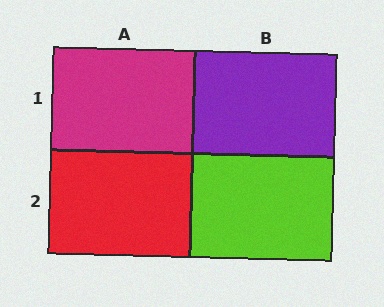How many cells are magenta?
1 cell is magenta.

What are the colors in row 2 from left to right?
Red, lime.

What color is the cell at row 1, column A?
Magenta.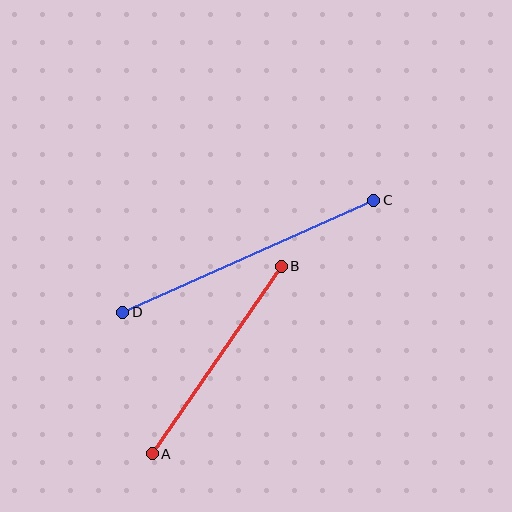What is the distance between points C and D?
The distance is approximately 275 pixels.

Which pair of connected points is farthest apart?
Points C and D are farthest apart.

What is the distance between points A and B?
The distance is approximately 227 pixels.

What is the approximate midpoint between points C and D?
The midpoint is at approximately (248, 256) pixels.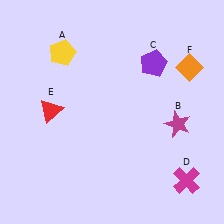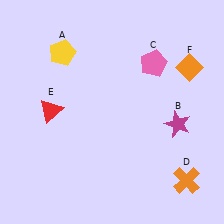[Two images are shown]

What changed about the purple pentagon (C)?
In Image 1, C is purple. In Image 2, it changed to pink.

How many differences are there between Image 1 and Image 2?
There are 2 differences between the two images.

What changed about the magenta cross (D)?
In Image 1, D is magenta. In Image 2, it changed to orange.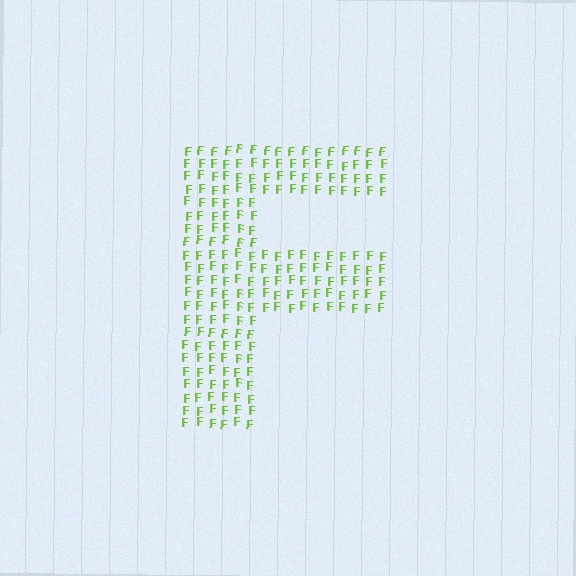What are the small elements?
The small elements are letter F's.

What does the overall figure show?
The overall figure shows the letter F.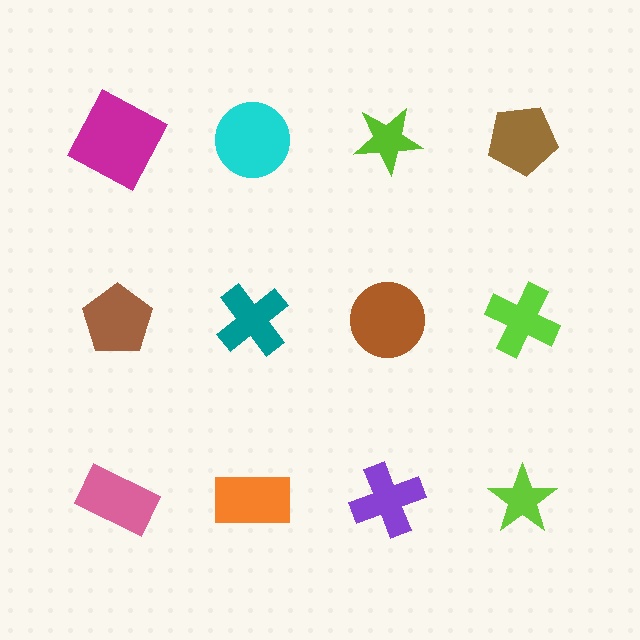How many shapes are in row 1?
4 shapes.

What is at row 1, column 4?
A brown pentagon.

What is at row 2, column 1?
A brown pentagon.